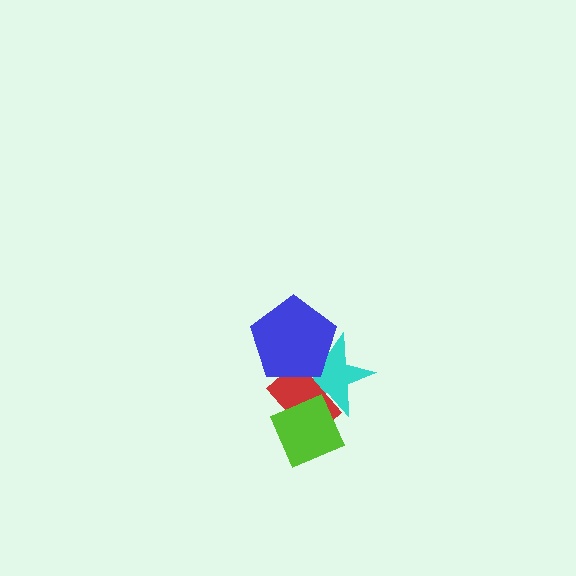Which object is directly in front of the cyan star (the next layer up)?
The red rectangle is directly in front of the cyan star.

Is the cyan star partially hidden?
Yes, it is partially covered by another shape.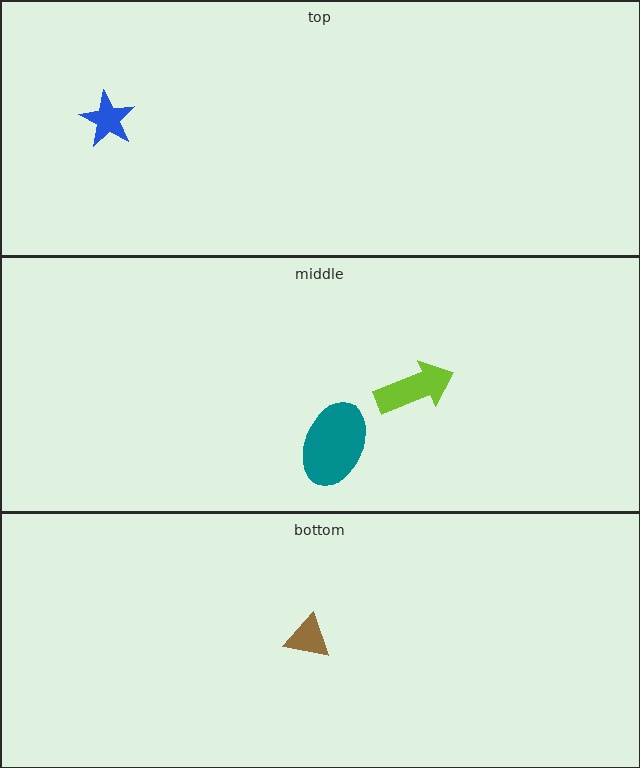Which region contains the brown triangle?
The bottom region.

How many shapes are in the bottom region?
1.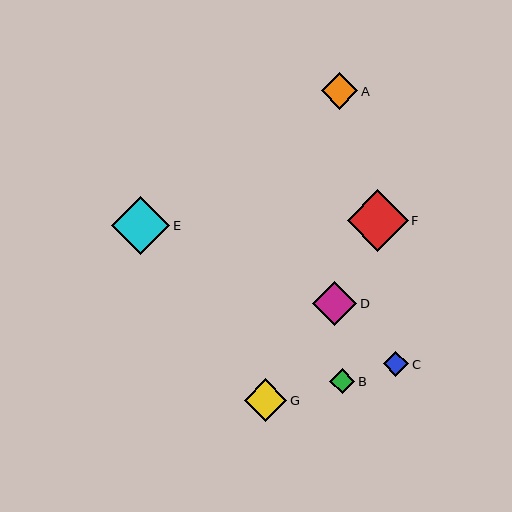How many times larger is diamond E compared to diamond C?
Diamond E is approximately 2.3 times the size of diamond C.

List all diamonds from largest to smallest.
From largest to smallest: F, E, D, G, A, C, B.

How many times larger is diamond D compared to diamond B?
Diamond D is approximately 1.7 times the size of diamond B.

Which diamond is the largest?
Diamond F is the largest with a size of approximately 61 pixels.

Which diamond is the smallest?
Diamond B is the smallest with a size of approximately 25 pixels.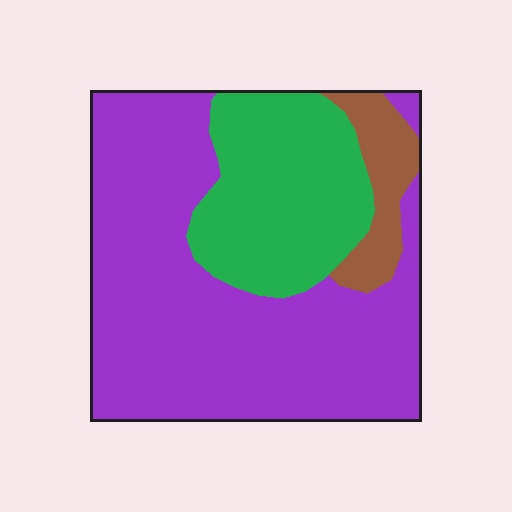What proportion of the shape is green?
Green covers about 25% of the shape.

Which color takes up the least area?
Brown, at roughly 10%.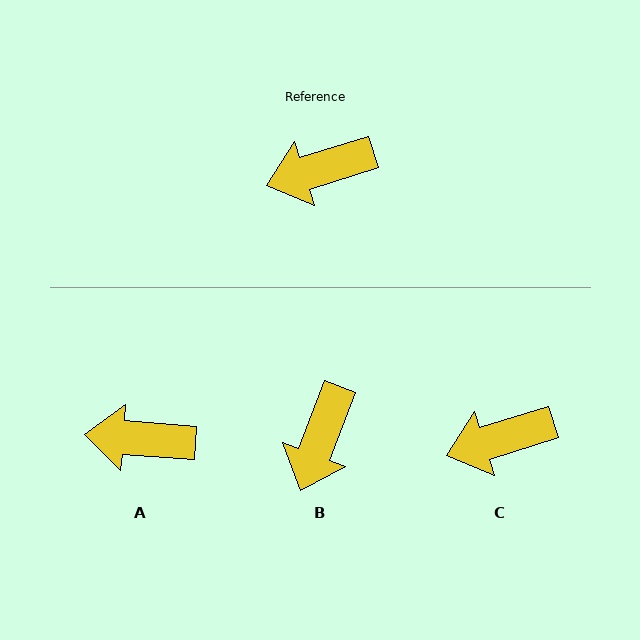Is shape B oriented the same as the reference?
No, it is off by about 52 degrees.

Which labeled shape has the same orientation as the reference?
C.